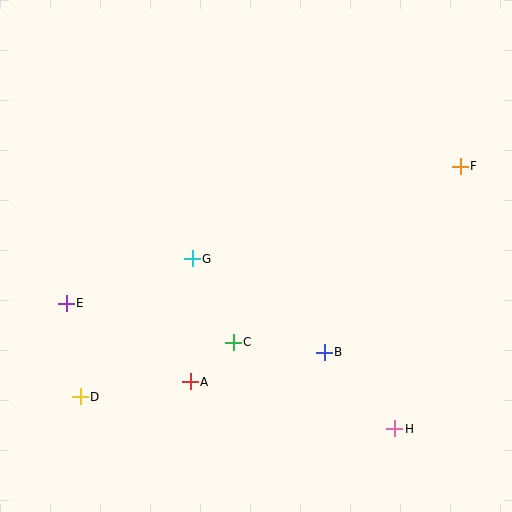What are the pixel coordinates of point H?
Point H is at (395, 429).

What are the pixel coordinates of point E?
Point E is at (66, 303).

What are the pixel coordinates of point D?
Point D is at (80, 397).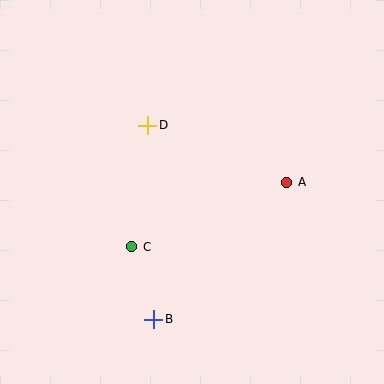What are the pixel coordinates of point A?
Point A is at (287, 182).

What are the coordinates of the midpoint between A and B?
The midpoint between A and B is at (220, 251).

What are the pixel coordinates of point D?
Point D is at (148, 125).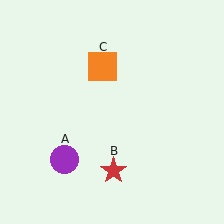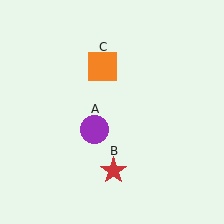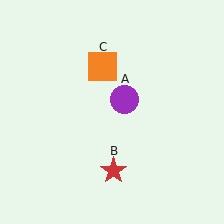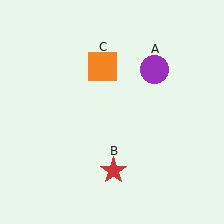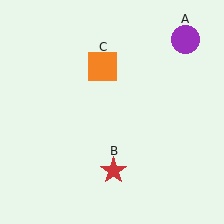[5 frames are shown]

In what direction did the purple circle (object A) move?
The purple circle (object A) moved up and to the right.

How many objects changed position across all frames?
1 object changed position: purple circle (object A).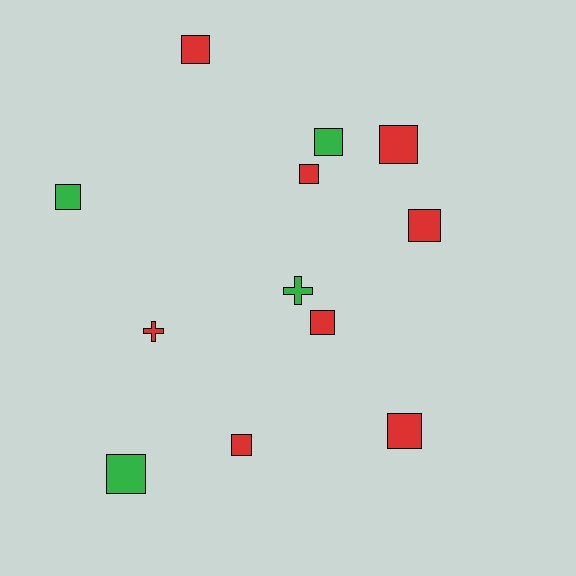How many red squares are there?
There are 7 red squares.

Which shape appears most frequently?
Square, with 10 objects.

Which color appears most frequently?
Red, with 8 objects.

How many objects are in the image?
There are 12 objects.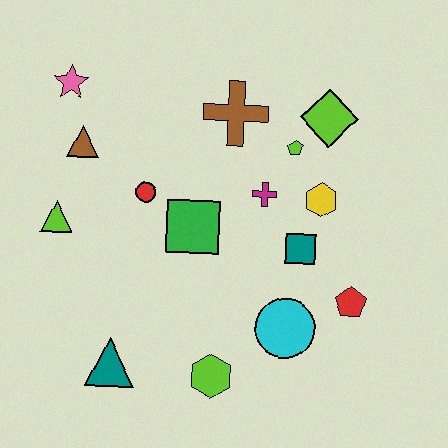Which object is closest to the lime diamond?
The lime pentagon is closest to the lime diamond.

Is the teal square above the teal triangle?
Yes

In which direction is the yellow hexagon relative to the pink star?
The yellow hexagon is to the right of the pink star.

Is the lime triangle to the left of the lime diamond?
Yes